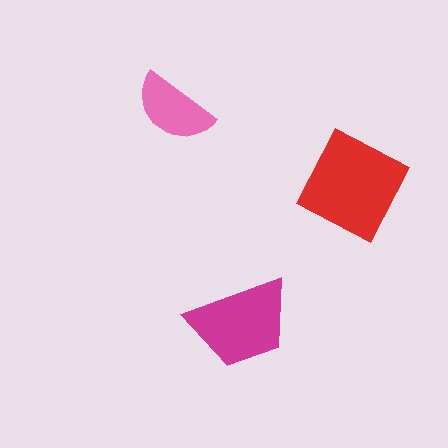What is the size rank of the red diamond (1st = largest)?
1st.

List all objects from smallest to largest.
The pink semicircle, the magenta trapezoid, the red diamond.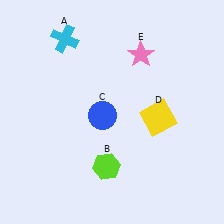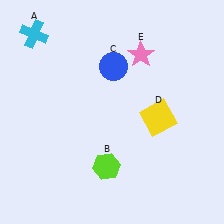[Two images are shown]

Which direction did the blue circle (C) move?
The blue circle (C) moved up.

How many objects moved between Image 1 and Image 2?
2 objects moved between the two images.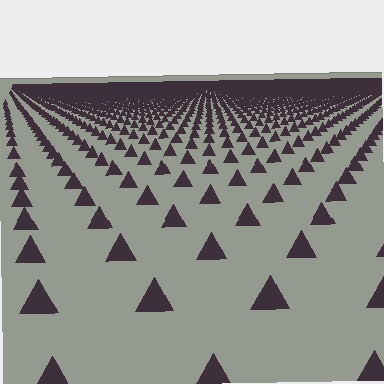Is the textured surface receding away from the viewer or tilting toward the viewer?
The surface is receding away from the viewer. Texture elements get smaller and denser toward the top.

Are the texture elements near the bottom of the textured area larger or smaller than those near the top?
Larger. Near the bottom, elements are closer to the viewer and appear at a bigger on-screen size.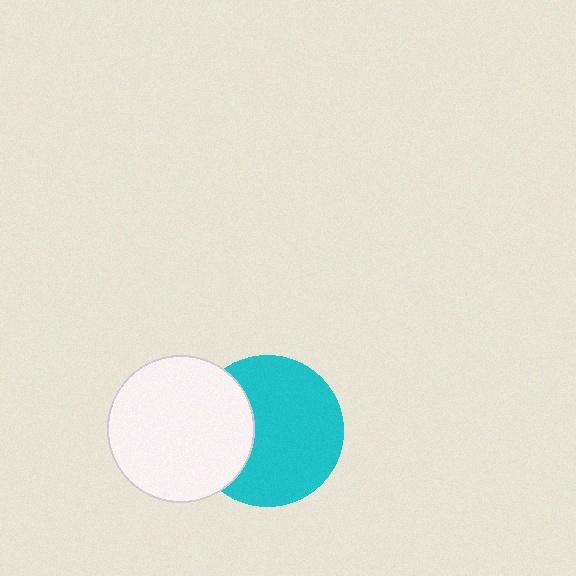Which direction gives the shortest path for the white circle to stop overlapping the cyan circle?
Moving left gives the shortest separation.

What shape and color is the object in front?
The object in front is a white circle.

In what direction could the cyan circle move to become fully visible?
The cyan circle could move right. That would shift it out from behind the white circle entirely.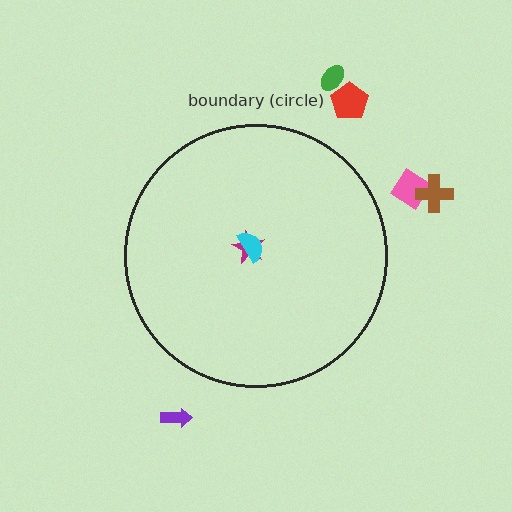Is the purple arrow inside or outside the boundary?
Outside.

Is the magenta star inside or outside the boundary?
Inside.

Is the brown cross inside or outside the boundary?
Outside.